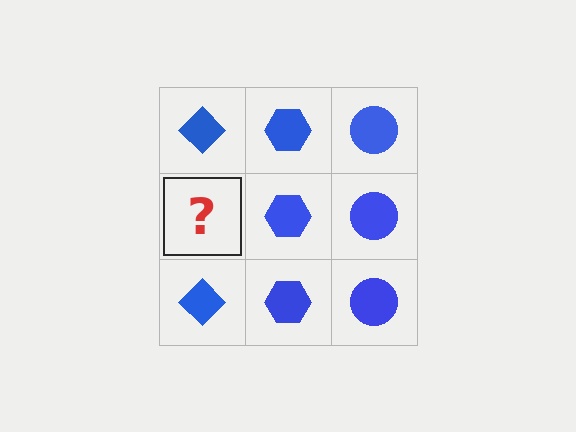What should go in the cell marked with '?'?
The missing cell should contain a blue diamond.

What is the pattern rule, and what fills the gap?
The rule is that each column has a consistent shape. The gap should be filled with a blue diamond.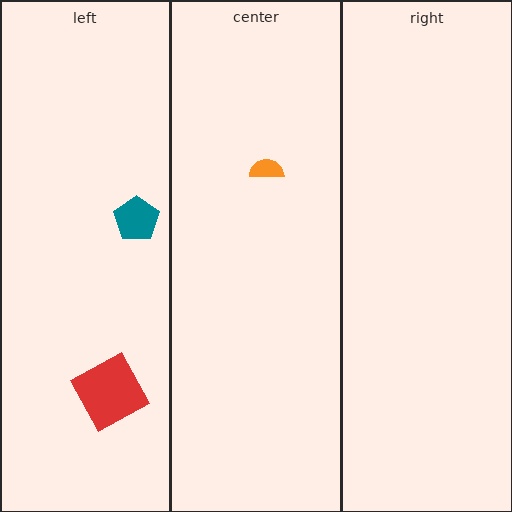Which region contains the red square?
The left region.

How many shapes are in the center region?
1.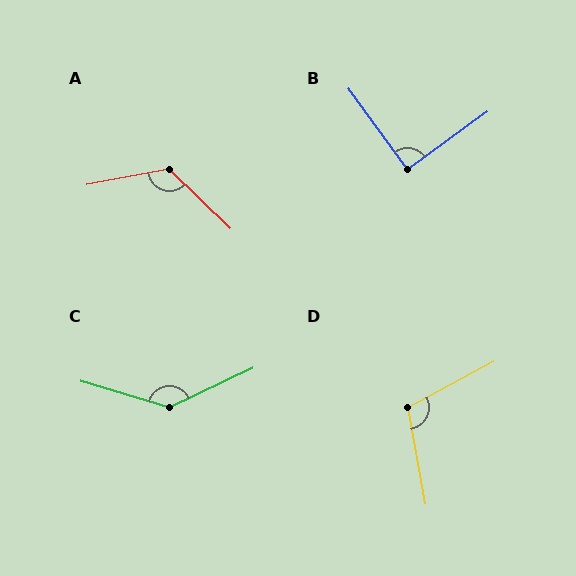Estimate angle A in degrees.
Approximately 125 degrees.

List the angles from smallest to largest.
B (90°), D (108°), A (125°), C (138°).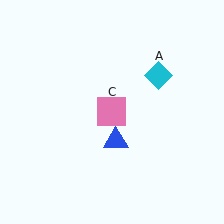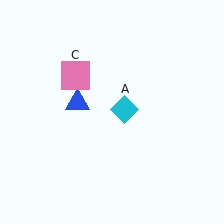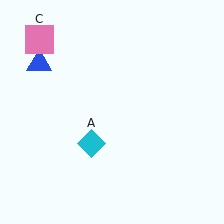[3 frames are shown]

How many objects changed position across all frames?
3 objects changed position: cyan diamond (object A), blue triangle (object B), pink square (object C).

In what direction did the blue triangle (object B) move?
The blue triangle (object B) moved up and to the left.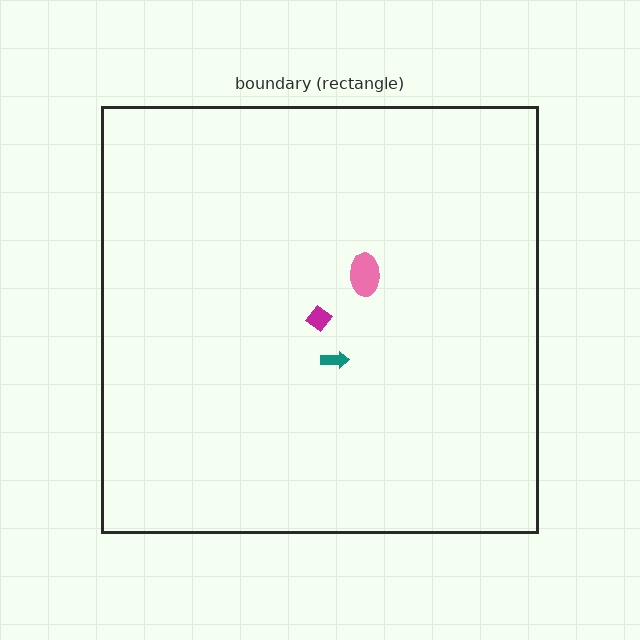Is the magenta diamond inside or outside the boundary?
Inside.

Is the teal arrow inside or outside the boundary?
Inside.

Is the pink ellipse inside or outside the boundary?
Inside.